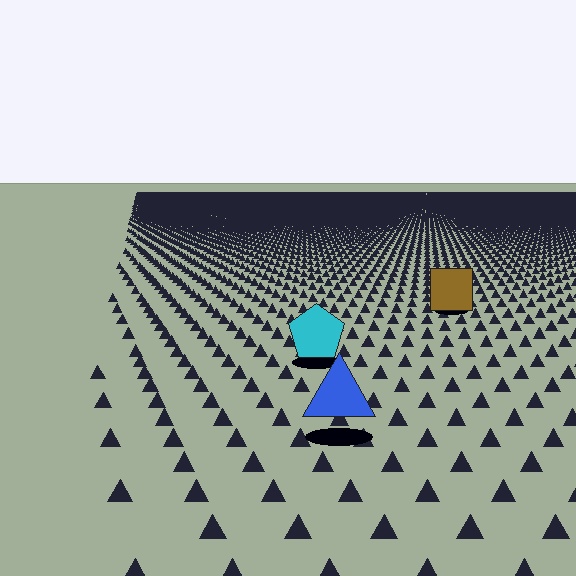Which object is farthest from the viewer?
The brown square is farthest from the viewer. It appears smaller and the ground texture around it is denser.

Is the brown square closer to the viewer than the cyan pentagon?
No. The cyan pentagon is closer — you can tell from the texture gradient: the ground texture is coarser near it.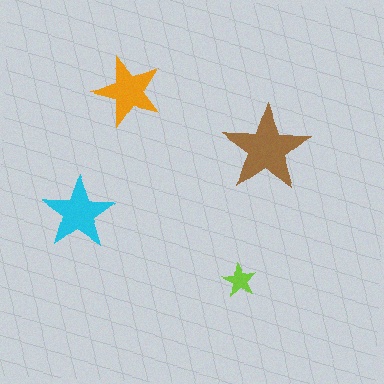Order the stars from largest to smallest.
the brown one, the cyan one, the orange one, the lime one.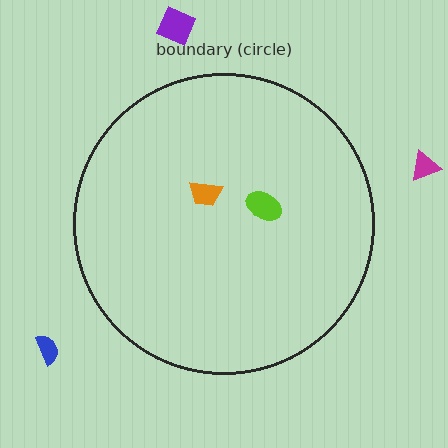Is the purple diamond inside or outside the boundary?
Outside.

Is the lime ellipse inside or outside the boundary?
Inside.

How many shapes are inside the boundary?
2 inside, 3 outside.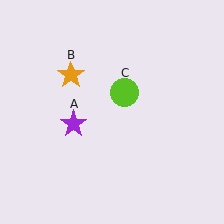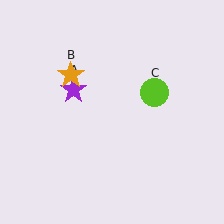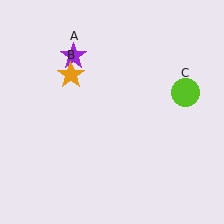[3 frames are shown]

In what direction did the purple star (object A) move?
The purple star (object A) moved up.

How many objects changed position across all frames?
2 objects changed position: purple star (object A), lime circle (object C).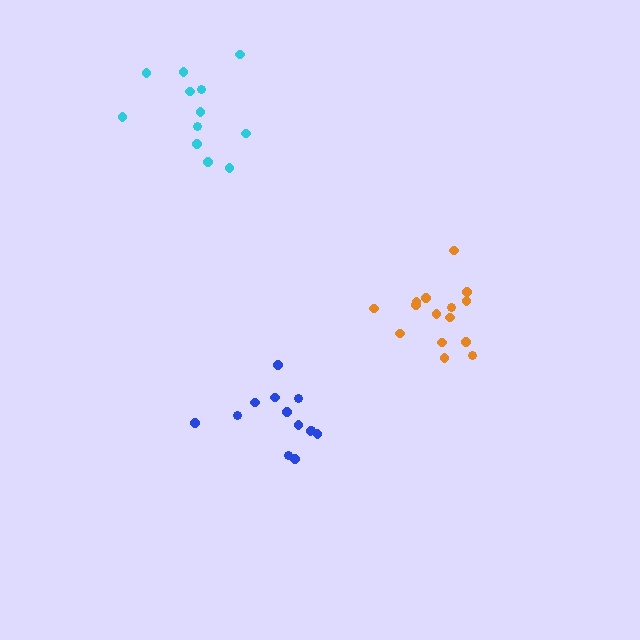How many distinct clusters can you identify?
There are 3 distinct clusters.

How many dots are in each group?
Group 1: 13 dots, Group 2: 12 dots, Group 3: 15 dots (40 total).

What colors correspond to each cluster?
The clusters are colored: blue, cyan, orange.